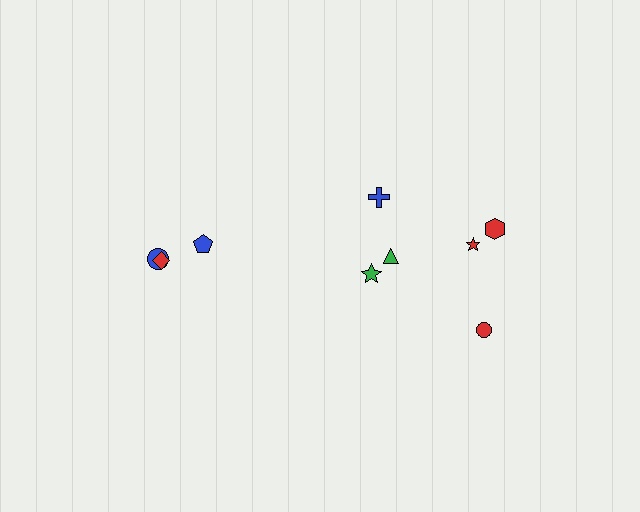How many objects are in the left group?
There are 3 objects.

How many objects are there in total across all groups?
There are 9 objects.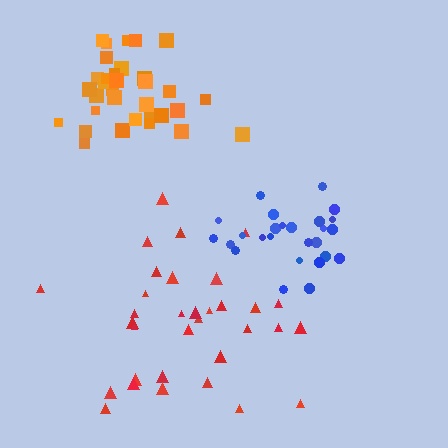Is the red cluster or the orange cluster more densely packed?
Orange.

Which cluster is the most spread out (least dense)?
Red.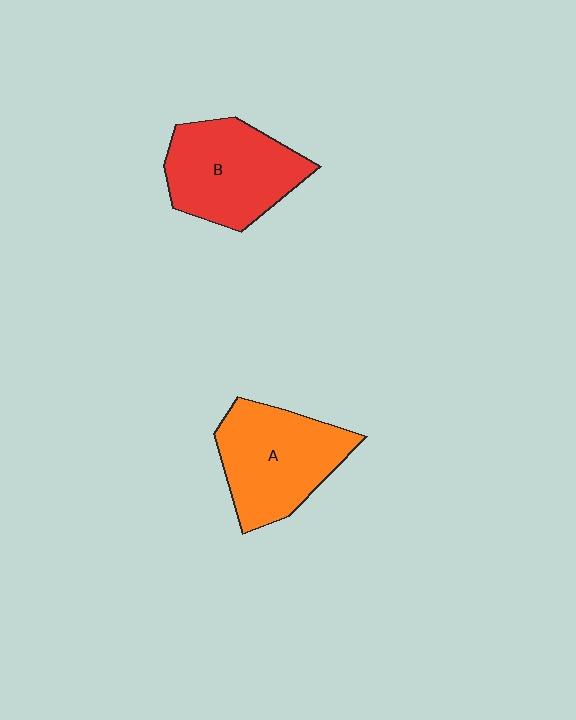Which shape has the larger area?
Shape A (orange).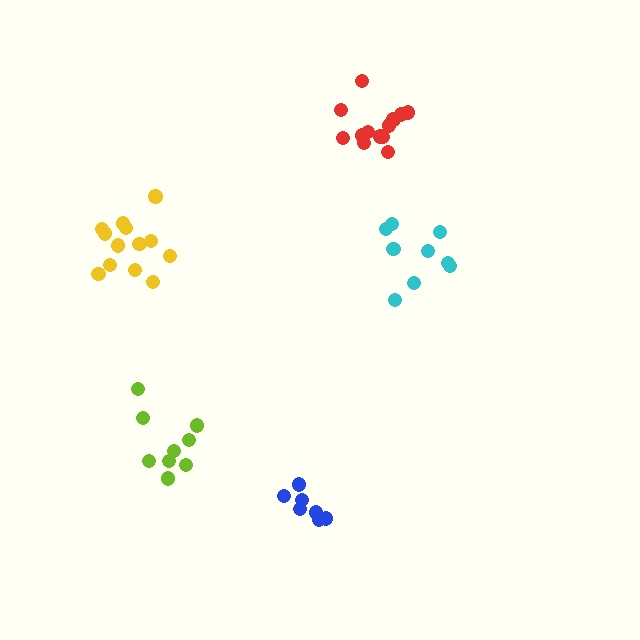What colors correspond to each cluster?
The clusters are colored: yellow, red, cyan, blue, lime.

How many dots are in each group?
Group 1: 13 dots, Group 2: 13 dots, Group 3: 9 dots, Group 4: 7 dots, Group 5: 9 dots (51 total).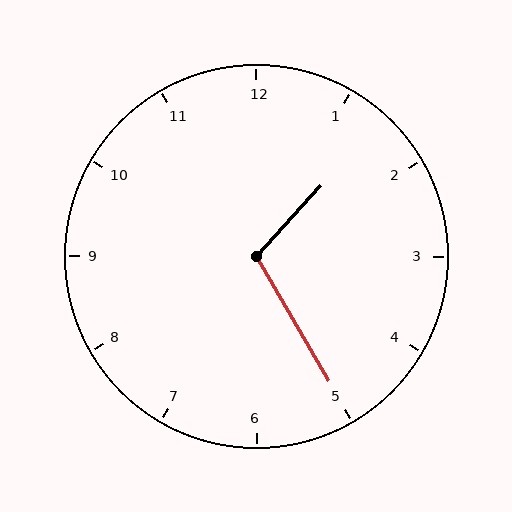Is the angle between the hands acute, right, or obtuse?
It is obtuse.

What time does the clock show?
1:25.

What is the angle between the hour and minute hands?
Approximately 108 degrees.